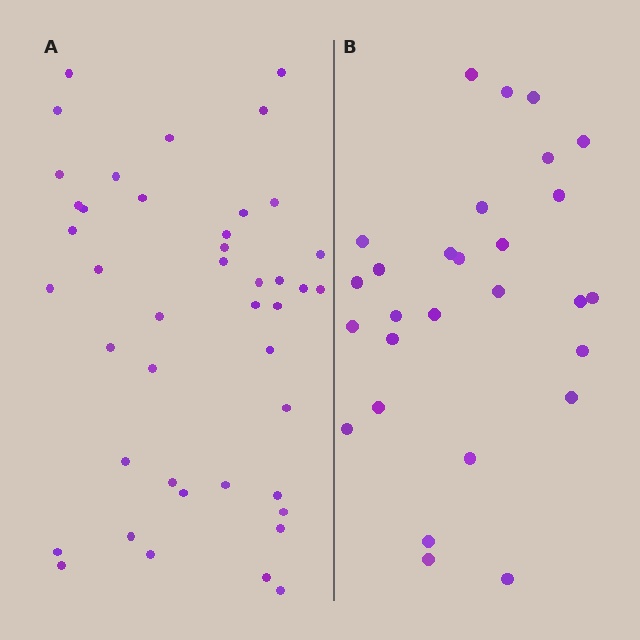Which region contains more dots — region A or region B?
Region A (the left region) has more dots.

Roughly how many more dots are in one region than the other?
Region A has approximately 15 more dots than region B.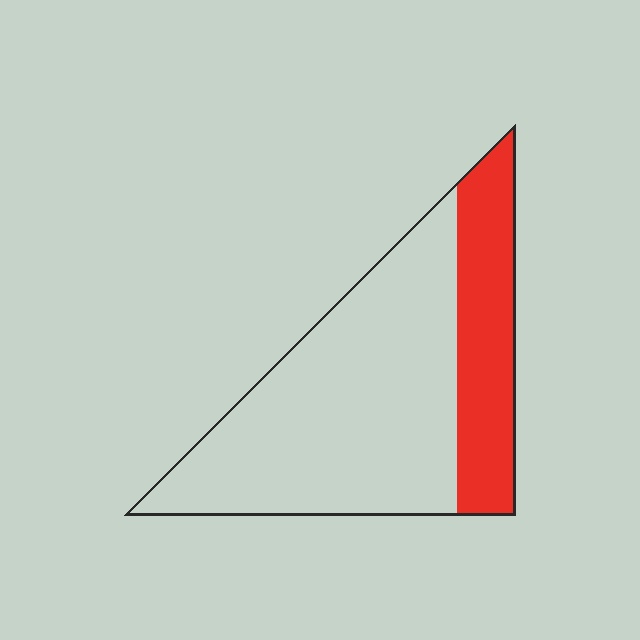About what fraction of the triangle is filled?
About one quarter (1/4).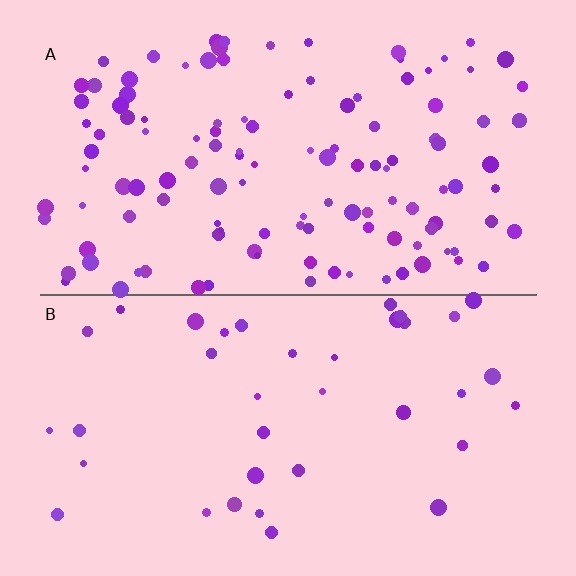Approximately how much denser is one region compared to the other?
Approximately 3.3× — region A over region B.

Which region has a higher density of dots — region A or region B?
A (the top).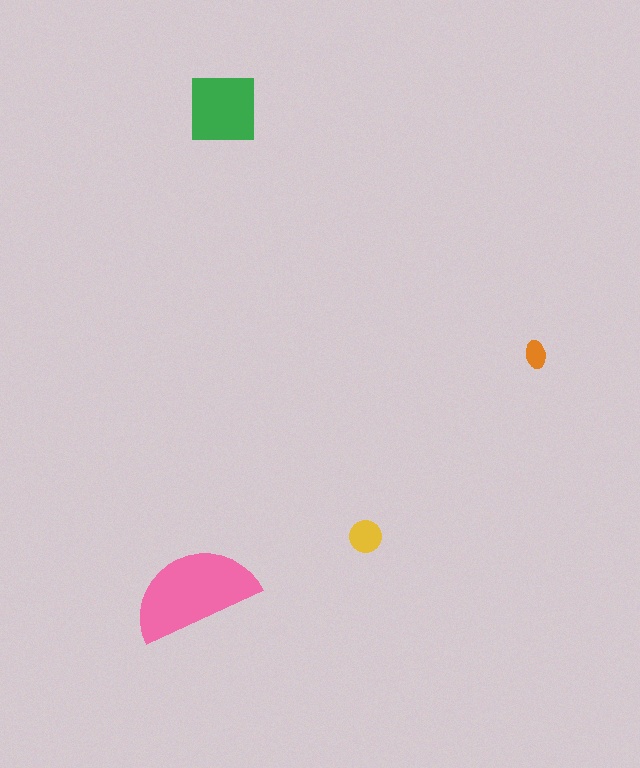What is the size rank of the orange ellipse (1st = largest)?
4th.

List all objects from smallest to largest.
The orange ellipse, the yellow circle, the green square, the pink semicircle.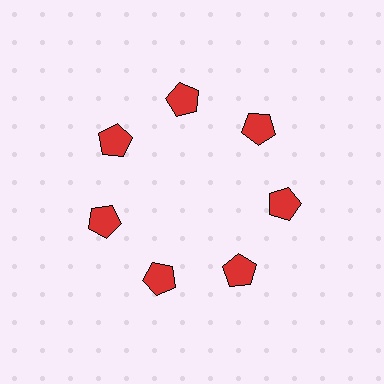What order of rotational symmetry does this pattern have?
This pattern has 7-fold rotational symmetry.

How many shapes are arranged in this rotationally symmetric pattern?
There are 7 shapes, arranged in 7 groups of 1.